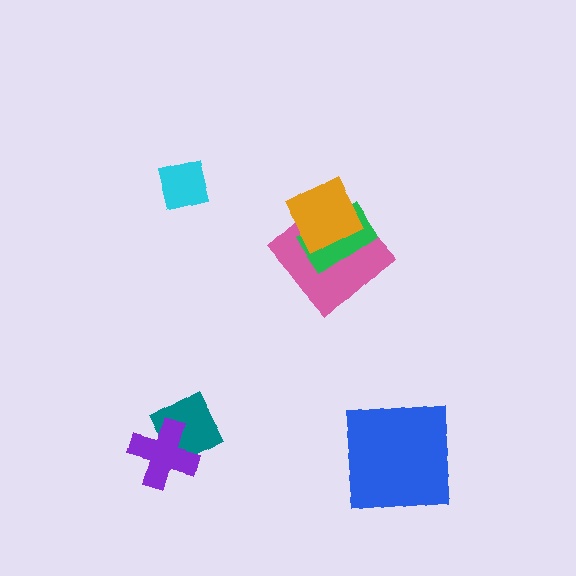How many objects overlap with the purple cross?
1 object overlaps with the purple cross.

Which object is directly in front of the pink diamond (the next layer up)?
The green rectangle is directly in front of the pink diamond.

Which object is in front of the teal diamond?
The purple cross is in front of the teal diamond.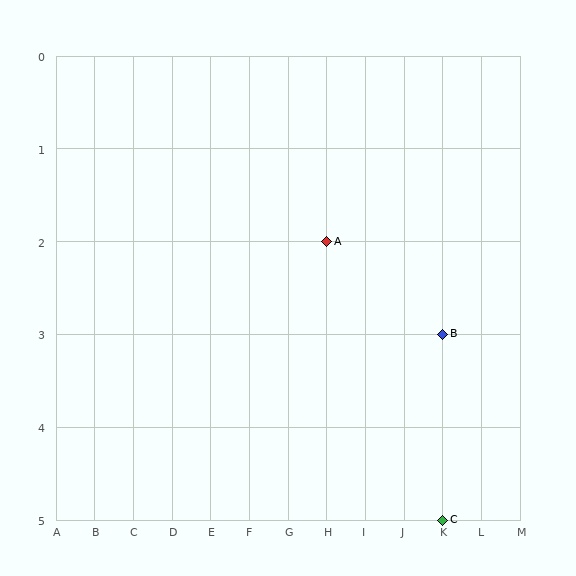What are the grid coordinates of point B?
Point B is at grid coordinates (K, 3).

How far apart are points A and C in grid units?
Points A and C are 3 columns and 3 rows apart (about 4.2 grid units diagonally).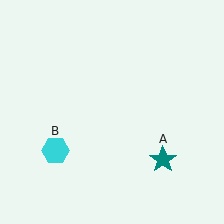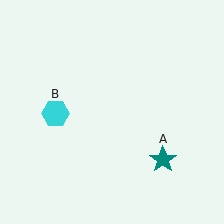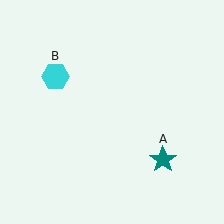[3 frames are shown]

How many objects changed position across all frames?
1 object changed position: cyan hexagon (object B).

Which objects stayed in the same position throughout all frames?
Teal star (object A) remained stationary.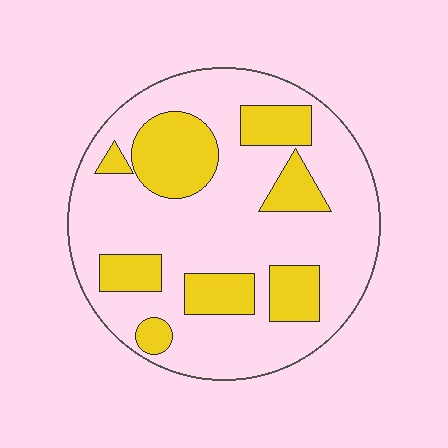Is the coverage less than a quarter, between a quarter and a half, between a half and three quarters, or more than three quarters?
Between a quarter and a half.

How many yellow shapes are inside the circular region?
8.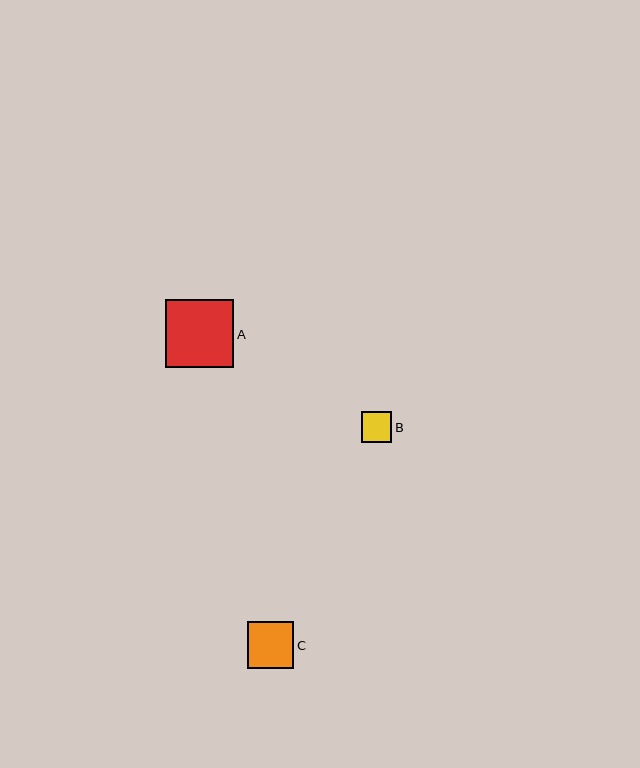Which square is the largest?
Square A is the largest with a size of approximately 68 pixels.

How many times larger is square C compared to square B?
Square C is approximately 1.5 times the size of square B.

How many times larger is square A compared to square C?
Square A is approximately 1.5 times the size of square C.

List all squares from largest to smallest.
From largest to smallest: A, C, B.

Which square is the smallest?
Square B is the smallest with a size of approximately 31 pixels.